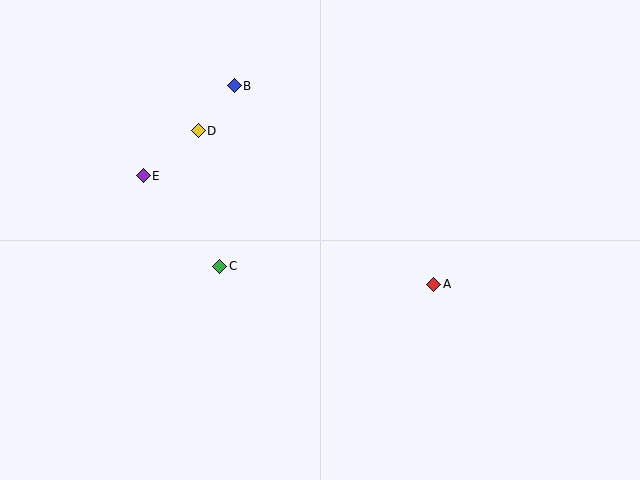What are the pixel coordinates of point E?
Point E is at (143, 176).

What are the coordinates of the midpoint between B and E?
The midpoint between B and E is at (189, 131).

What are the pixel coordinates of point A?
Point A is at (434, 284).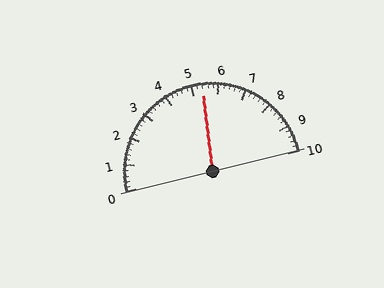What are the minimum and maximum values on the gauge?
The gauge ranges from 0 to 10.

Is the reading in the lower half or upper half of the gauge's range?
The reading is in the upper half of the range (0 to 10).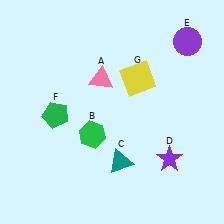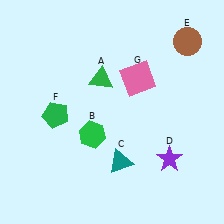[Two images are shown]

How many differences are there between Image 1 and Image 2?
There are 3 differences between the two images.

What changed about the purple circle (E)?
In Image 1, E is purple. In Image 2, it changed to brown.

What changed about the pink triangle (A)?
In Image 1, A is pink. In Image 2, it changed to green.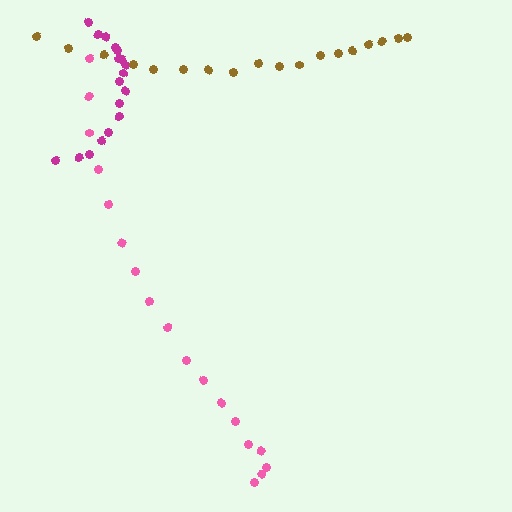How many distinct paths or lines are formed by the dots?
There are 3 distinct paths.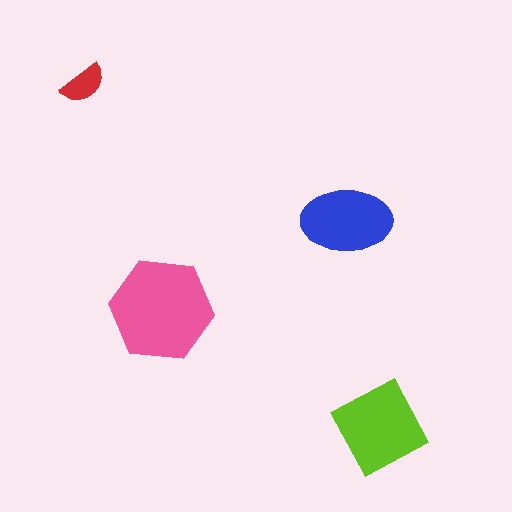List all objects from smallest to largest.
The red semicircle, the blue ellipse, the lime diamond, the pink hexagon.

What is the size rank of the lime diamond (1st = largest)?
2nd.